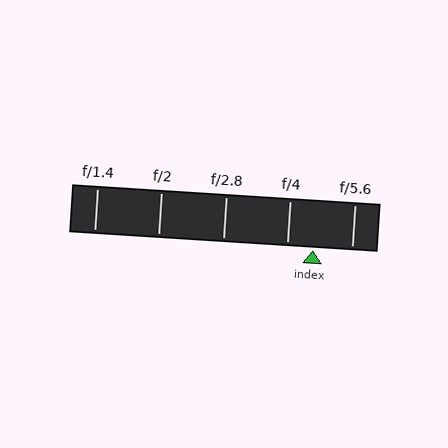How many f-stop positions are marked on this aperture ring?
There are 5 f-stop positions marked.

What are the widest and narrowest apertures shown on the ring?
The widest aperture shown is f/1.4 and the narrowest is f/5.6.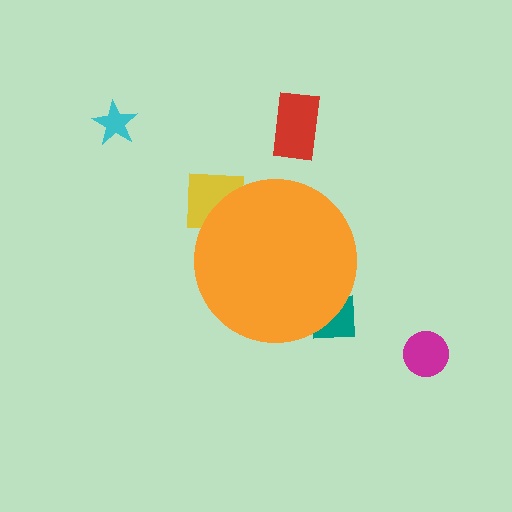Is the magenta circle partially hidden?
No, the magenta circle is fully visible.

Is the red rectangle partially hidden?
No, the red rectangle is fully visible.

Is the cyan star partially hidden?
No, the cyan star is fully visible.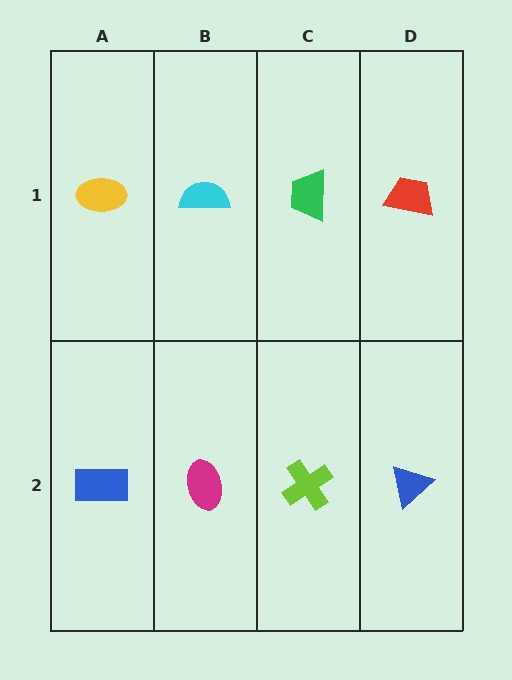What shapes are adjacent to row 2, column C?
A green trapezoid (row 1, column C), a magenta ellipse (row 2, column B), a blue triangle (row 2, column D).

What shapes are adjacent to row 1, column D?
A blue triangle (row 2, column D), a green trapezoid (row 1, column C).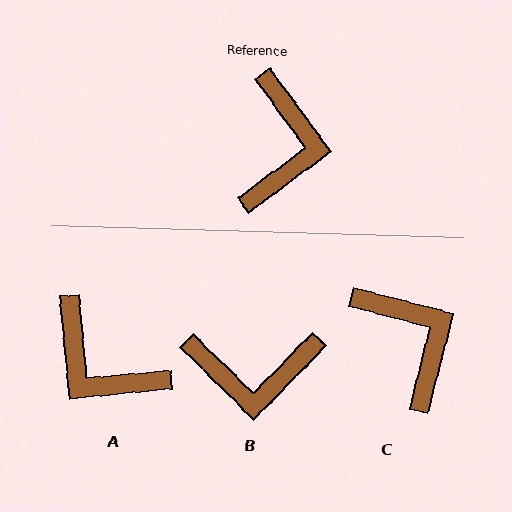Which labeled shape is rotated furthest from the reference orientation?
A, about 121 degrees away.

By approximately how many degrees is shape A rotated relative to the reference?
Approximately 121 degrees clockwise.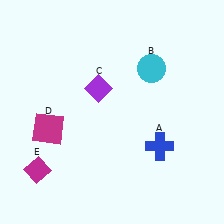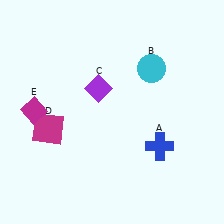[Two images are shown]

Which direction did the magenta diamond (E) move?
The magenta diamond (E) moved up.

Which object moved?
The magenta diamond (E) moved up.